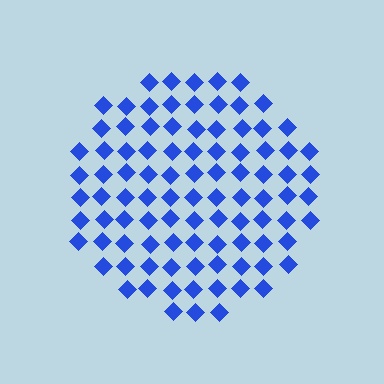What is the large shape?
The large shape is a circle.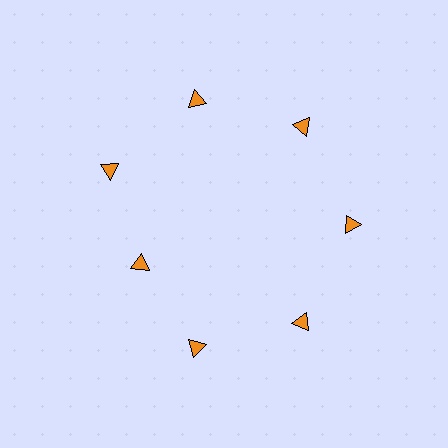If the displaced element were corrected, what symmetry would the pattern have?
It would have 7-fold rotational symmetry — the pattern would map onto itself every 51 degrees.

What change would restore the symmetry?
The symmetry would be restored by moving it outward, back onto the ring so that all 7 triangles sit at equal angles and equal distance from the center.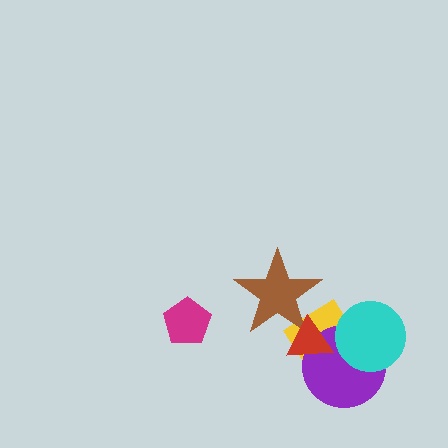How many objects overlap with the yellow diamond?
4 objects overlap with the yellow diamond.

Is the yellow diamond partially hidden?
Yes, it is partially covered by another shape.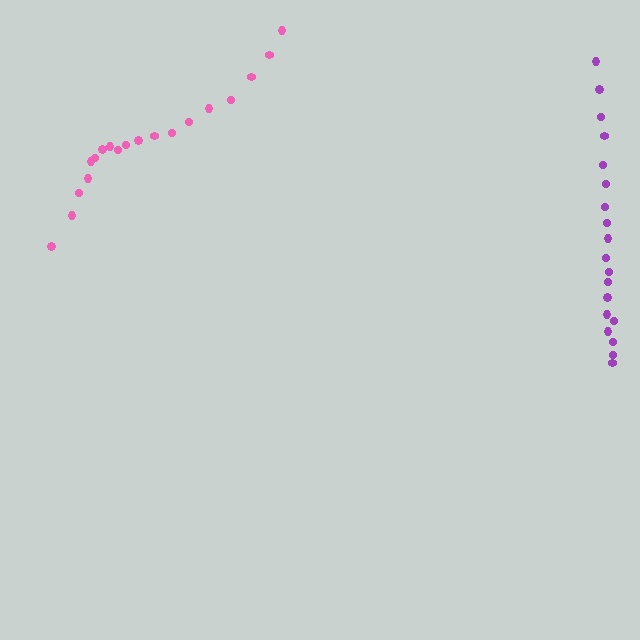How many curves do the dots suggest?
There are 2 distinct paths.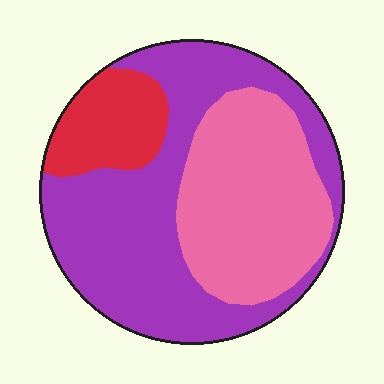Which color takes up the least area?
Red, at roughly 15%.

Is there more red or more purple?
Purple.